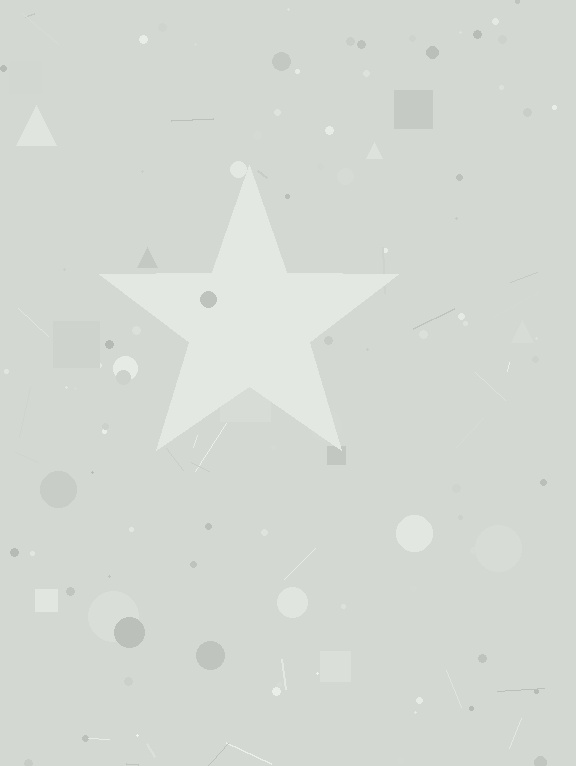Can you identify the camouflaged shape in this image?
The camouflaged shape is a star.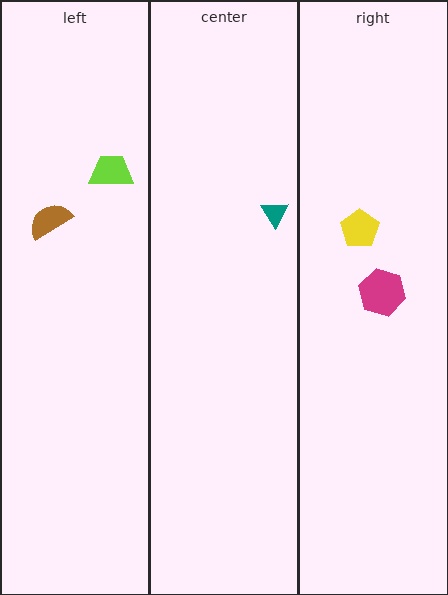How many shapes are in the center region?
1.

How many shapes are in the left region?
2.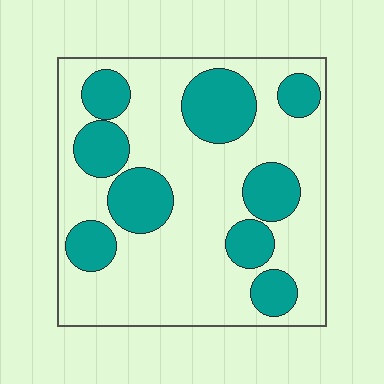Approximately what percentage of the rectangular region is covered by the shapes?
Approximately 30%.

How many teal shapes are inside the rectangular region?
9.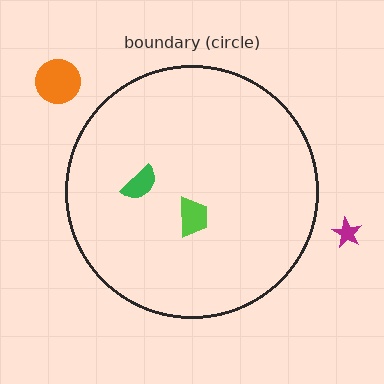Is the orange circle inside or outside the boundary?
Outside.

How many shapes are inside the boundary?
2 inside, 2 outside.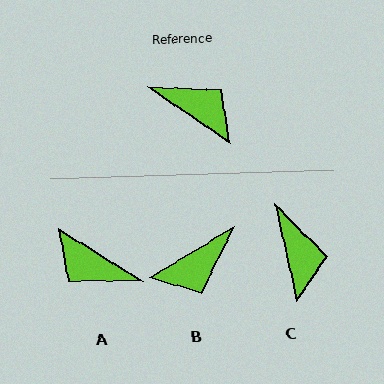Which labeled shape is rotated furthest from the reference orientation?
A, about 178 degrees away.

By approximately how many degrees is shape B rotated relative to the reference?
Approximately 115 degrees clockwise.